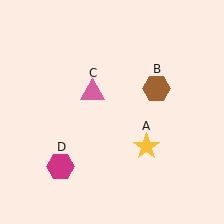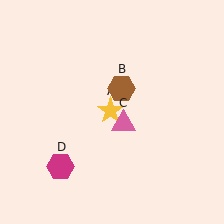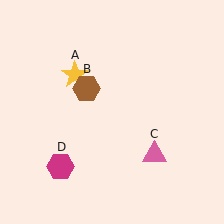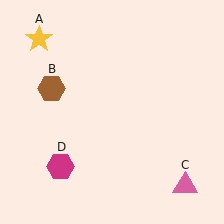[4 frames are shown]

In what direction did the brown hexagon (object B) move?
The brown hexagon (object B) moved left.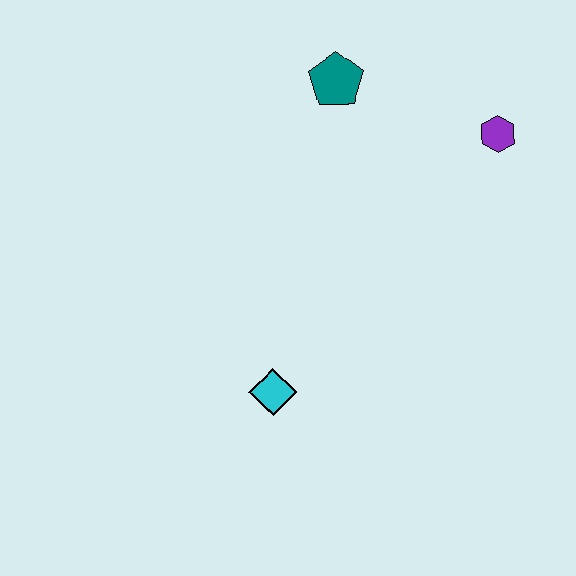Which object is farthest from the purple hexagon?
The cyan diamond is farthest from the purple hexagon.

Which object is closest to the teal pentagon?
The purple hexagon is closest to the teal pentagon.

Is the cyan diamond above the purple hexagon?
No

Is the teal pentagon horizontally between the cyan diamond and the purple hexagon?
Yes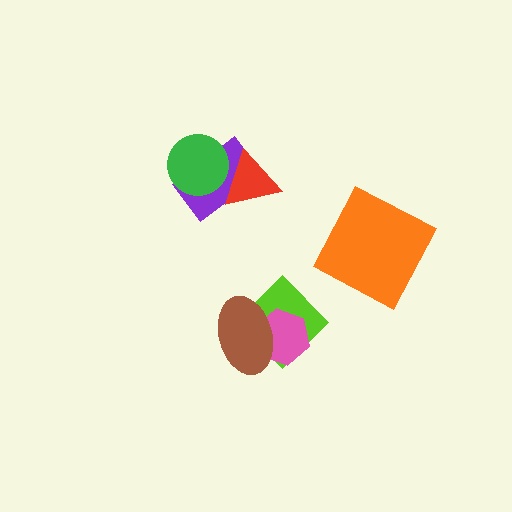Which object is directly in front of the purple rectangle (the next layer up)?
The green circle is directly in front of the purple rectangle.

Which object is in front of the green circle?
The red triangle is in front of the green circle.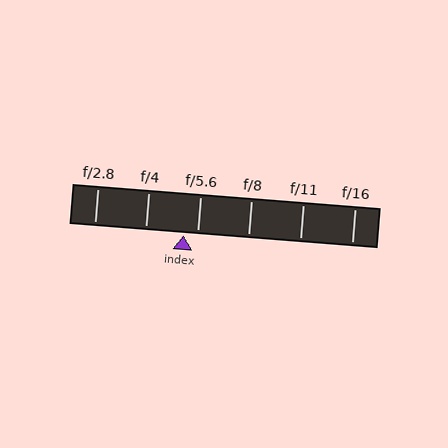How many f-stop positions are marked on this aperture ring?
There are 6 f-stop positions marked.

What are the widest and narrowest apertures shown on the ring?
The widest aperture shown is f/2.8 and the narrowest is f/16.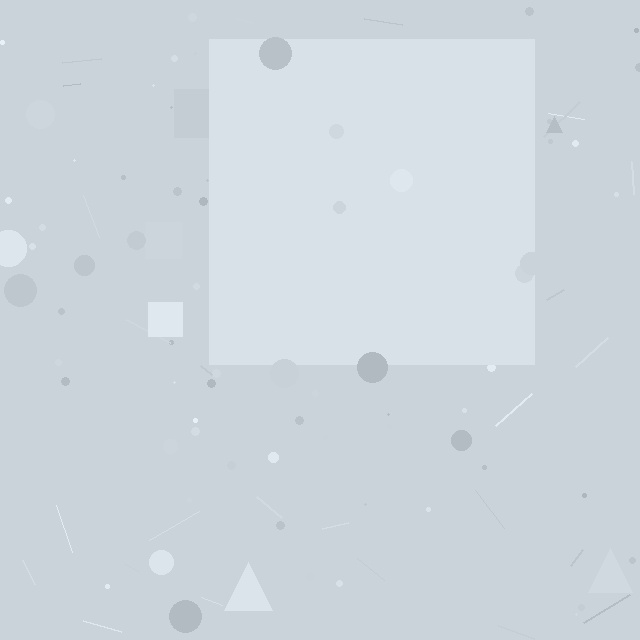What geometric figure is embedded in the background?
A square is embedded in the background.